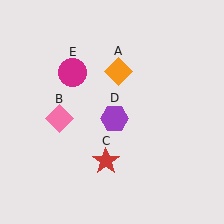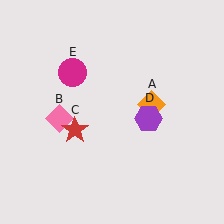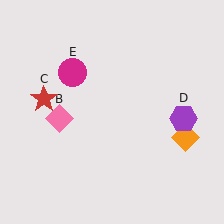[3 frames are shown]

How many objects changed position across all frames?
3 objects changed position: orange diamond (object A), red star (object C), purple hexagon (object D).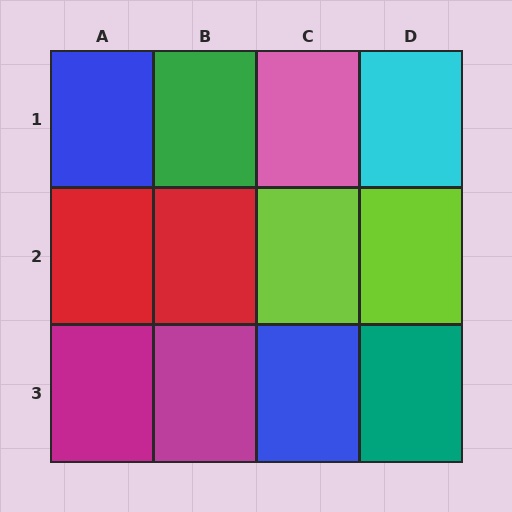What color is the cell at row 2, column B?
Red.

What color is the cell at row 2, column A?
Red.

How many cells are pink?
1 cell is pink.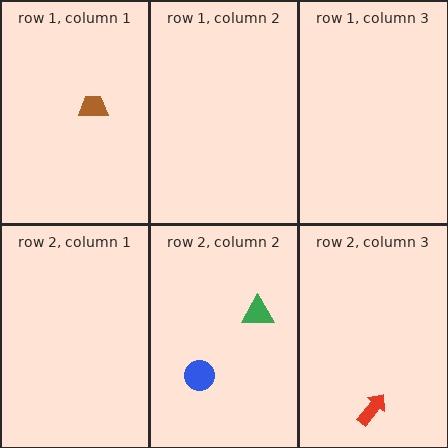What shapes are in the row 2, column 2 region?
The green triangle, the blue circle.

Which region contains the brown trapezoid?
The row 1, column 1 region.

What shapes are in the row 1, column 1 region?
The brown trapezoid.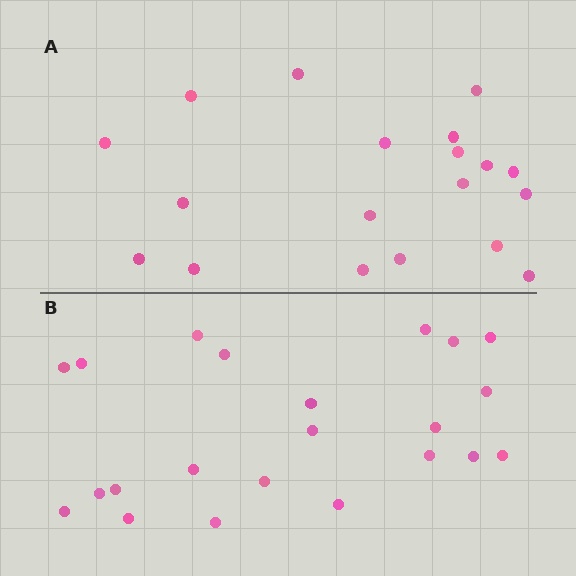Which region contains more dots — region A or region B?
Region B (the bottom region) has more dots.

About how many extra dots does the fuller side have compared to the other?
Region B has just a few more — roughly 2 or 3 more dots than region A.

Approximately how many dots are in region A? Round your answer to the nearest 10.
About 20 dots. (The exact count is 19, which rounds to 20.)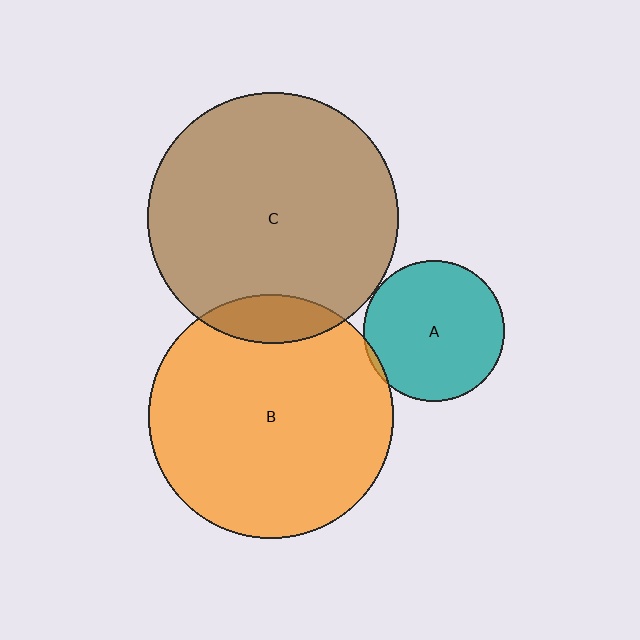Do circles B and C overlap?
Yes.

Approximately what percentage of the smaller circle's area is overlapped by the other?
Approximately 10%.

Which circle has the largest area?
Circle C (brown).